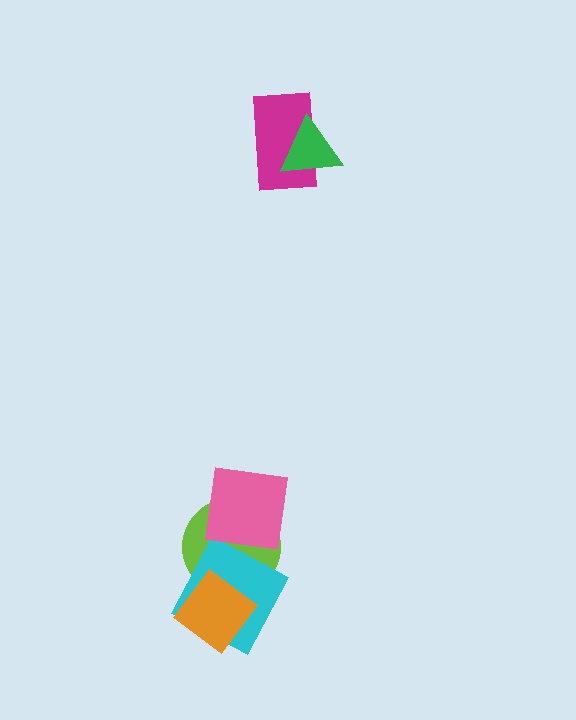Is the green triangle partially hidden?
No, no other shape covers it.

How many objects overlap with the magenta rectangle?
1 object overlaps with the magenta rectangle.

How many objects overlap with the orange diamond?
2 objects overlap with the orange diamond.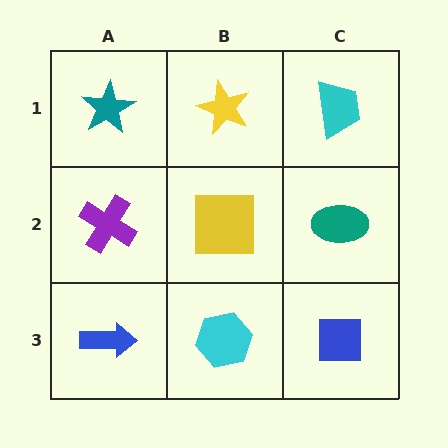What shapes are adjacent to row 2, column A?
A teal star (row 1, column A), a blue arrow (row 3, column A), a yellow square (row 2, column B).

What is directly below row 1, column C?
A teal ellipse.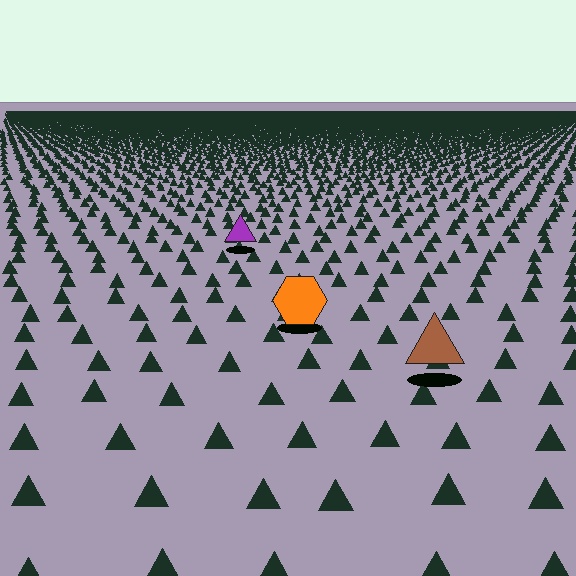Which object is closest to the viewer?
The brown triangle is closest. The texture marks near it are larger and more spread out.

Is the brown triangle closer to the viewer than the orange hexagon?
Yes. The brown triangle is closer — you can tell from the texture gradient: the ground texture is coarser near it.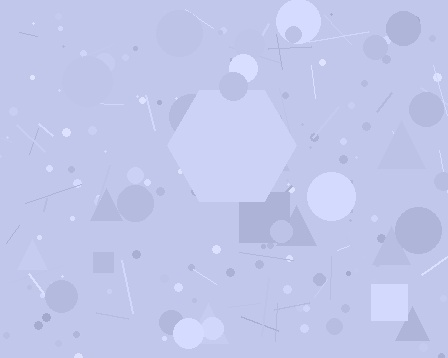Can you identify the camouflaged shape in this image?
The camouflaged shape is a hexagon.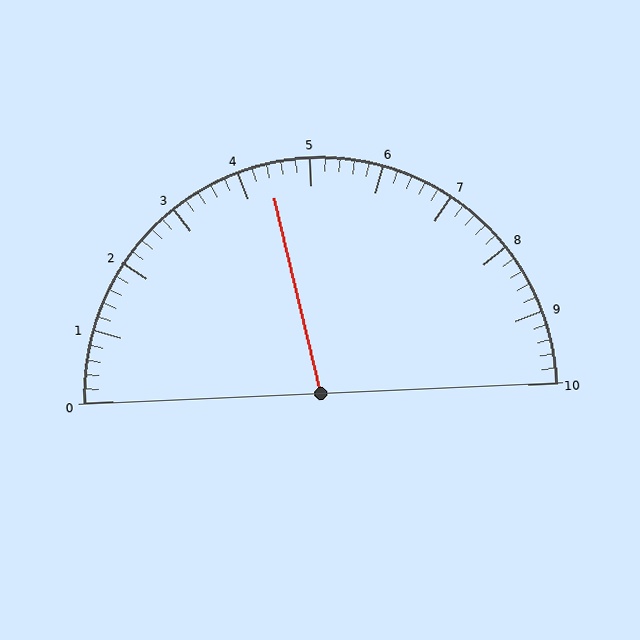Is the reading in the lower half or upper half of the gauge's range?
The reading is in the lower half of the range (0 to 10).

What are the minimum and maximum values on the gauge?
The gauge ranges from 0 to 10.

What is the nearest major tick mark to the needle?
The nearest major tick mark is 4.